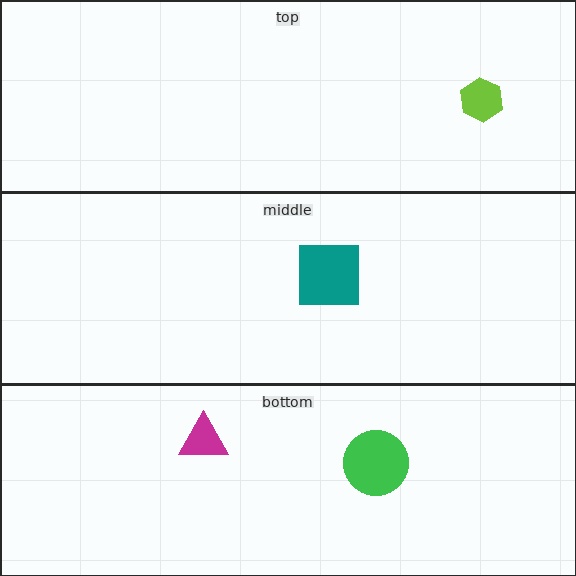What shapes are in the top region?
The lime hexagon.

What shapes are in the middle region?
The teal square.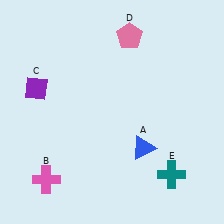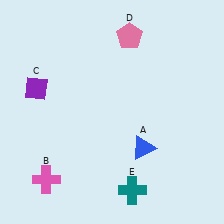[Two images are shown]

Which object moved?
The teal cross (E) moved left.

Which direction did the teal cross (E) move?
The teal cross (E) moved left.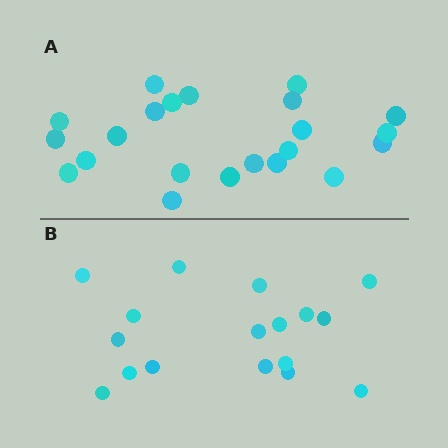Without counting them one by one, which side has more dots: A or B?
Region A (the top region) has more dots.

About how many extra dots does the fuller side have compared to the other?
Region A has about 5 more dots than region B.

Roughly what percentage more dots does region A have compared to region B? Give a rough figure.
About 30% more.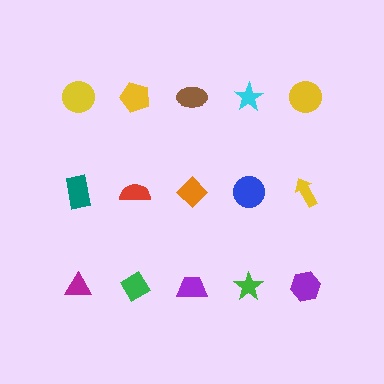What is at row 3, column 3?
A purple trapezoid.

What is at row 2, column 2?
A red semicircle.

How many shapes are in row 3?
5 shapes.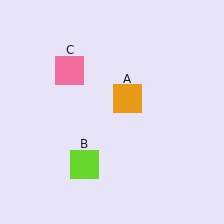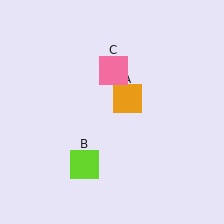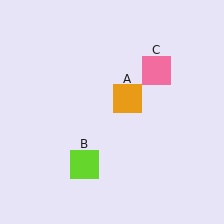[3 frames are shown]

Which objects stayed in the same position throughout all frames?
Orange square (object A) and lime square (object B) remained stationary.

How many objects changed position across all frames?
1 object changed position: pink square (object C).